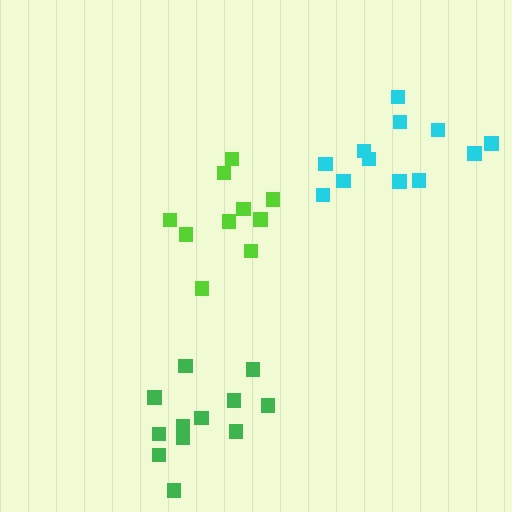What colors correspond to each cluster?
The clusters are colored: lime, green, cyan.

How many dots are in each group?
Group 1: 10 dots, Group 2: 12 dots, Group 3: 12 dots (34 total).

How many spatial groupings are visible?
There are 3 spatial groupings.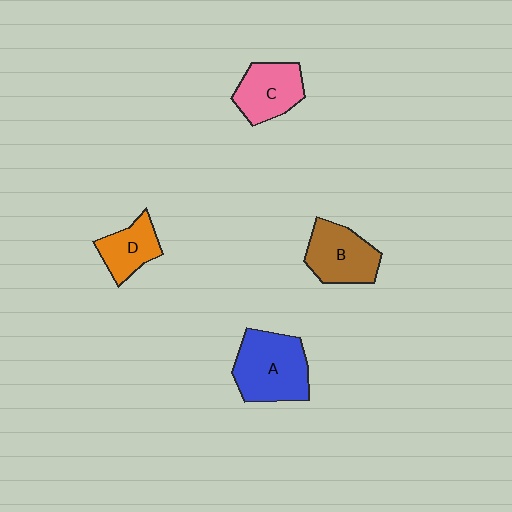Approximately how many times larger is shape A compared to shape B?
Approximately 1.3 times.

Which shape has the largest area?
Shape A (blue).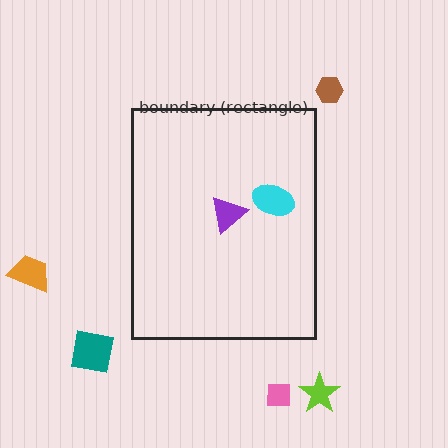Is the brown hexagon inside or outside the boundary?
Outside.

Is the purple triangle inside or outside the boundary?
Inside.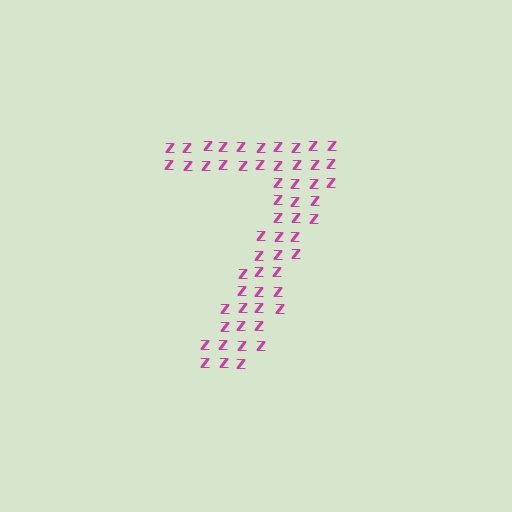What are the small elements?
The small elements are letter Z's.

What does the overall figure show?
The overall figure shows the digit 7.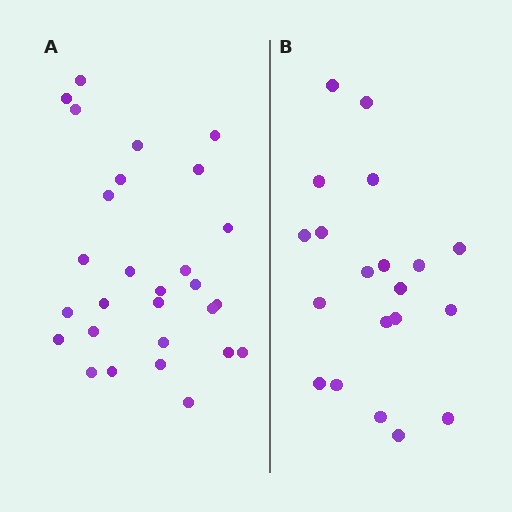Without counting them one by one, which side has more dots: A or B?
Region A (the left region) has more dots.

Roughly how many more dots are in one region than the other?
Region A has roughly 8 or so more dots than region B.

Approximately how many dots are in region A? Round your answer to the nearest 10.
About 30 dots. (The exact count is 28, which rounds to 30.)